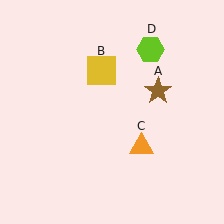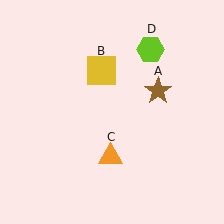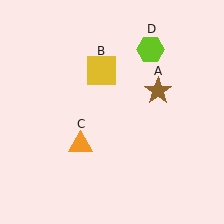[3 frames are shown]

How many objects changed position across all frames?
1 object changed position: orange triangle (object C).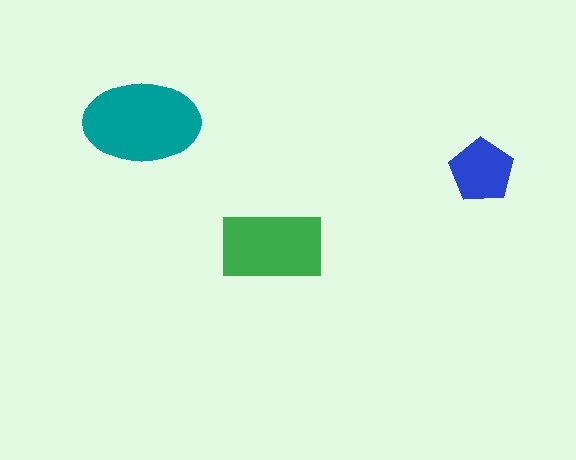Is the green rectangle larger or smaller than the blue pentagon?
Larger.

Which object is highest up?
The teal ellipse is topmost.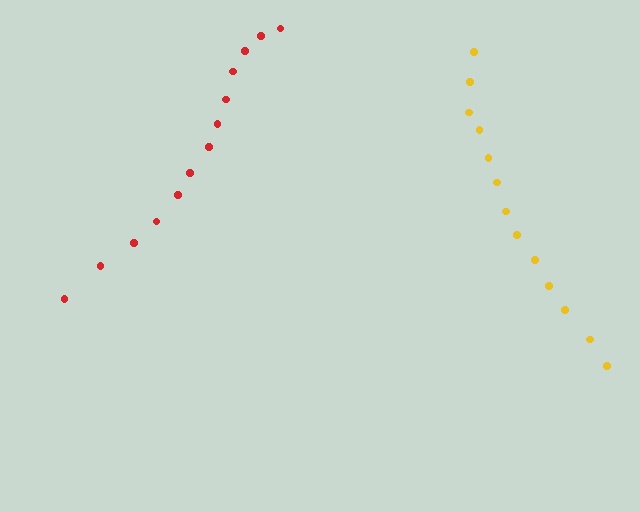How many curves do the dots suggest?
There are 2 distinct paths.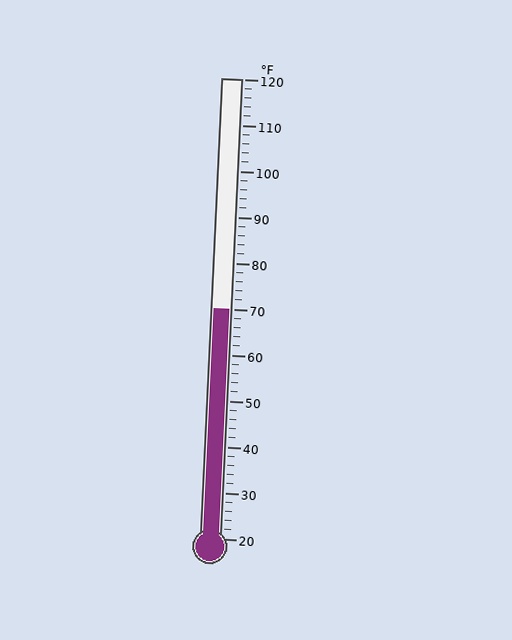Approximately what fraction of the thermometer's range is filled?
The thermometer is filled to approximately 50% of its range.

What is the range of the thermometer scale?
The thermometer scale ranges from 20°F to 120°F.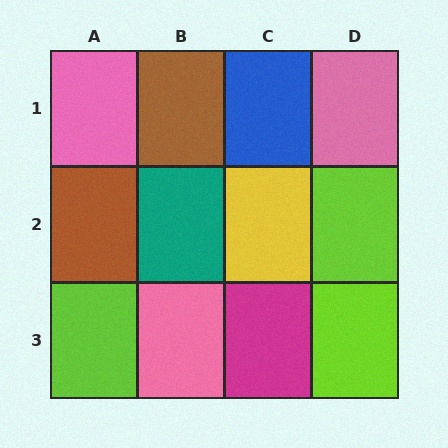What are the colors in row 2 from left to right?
Brown, teal, yellow, lime.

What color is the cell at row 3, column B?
Pink.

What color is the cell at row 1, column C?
Blue.